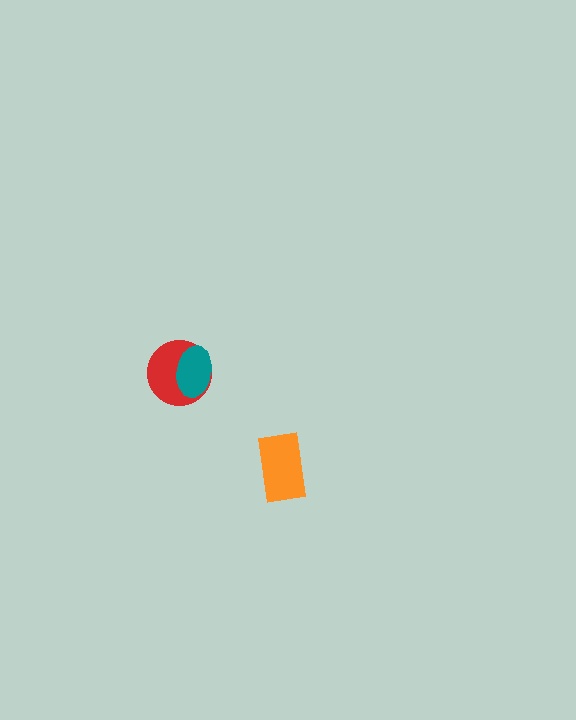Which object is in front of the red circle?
The teal ellipse is in front of the red circle.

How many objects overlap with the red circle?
1 object overlaps with the red circle.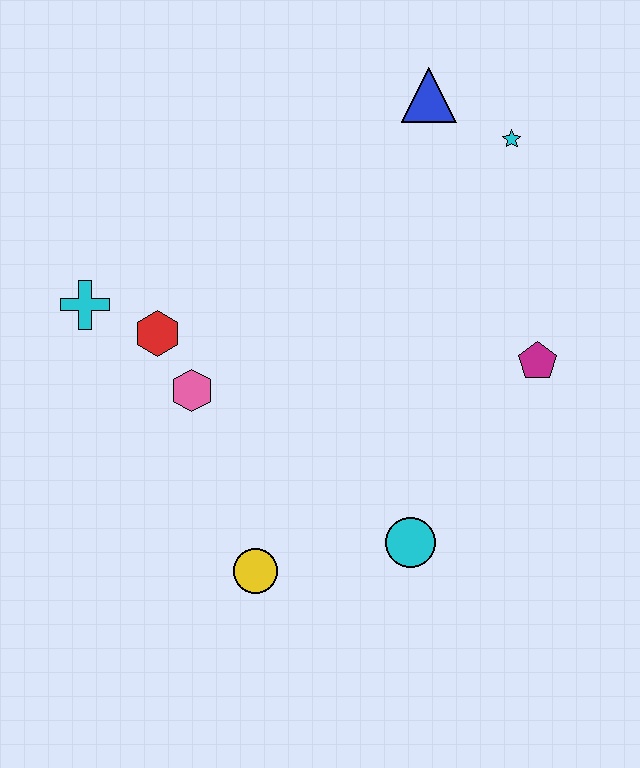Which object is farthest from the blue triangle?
The yellow circle is farthest from the blue triangle.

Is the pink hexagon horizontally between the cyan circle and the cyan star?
No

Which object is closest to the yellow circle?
The cyan circle is closest to the yellow circle.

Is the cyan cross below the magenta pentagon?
No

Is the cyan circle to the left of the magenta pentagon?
Yes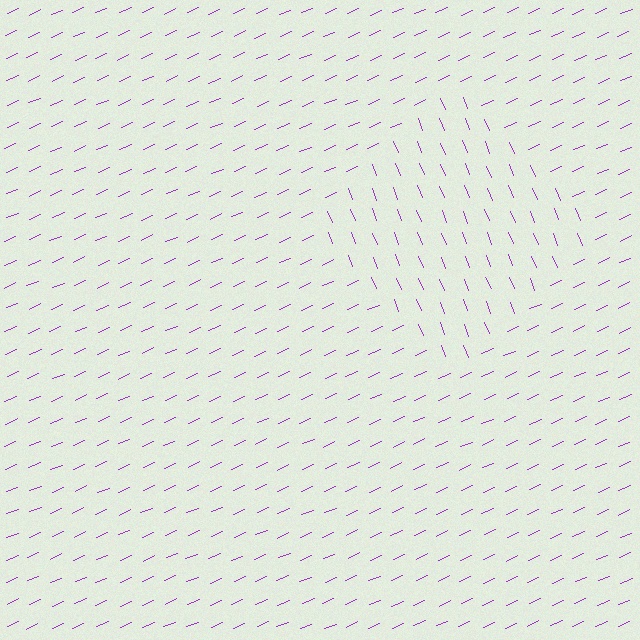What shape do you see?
I see a diamond.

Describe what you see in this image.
The image is filled with small purple line segments. A diamond region in the image has lines oriented differently from the surrounding lines, creating a visible texture boundary.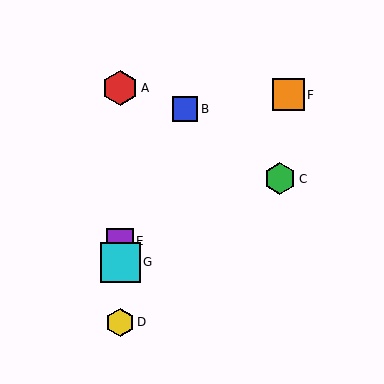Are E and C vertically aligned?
No, E is at x≈120 and C is at x≈280.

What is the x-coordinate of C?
Object C is at x≈280.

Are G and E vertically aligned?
Yes, both are at x≈120.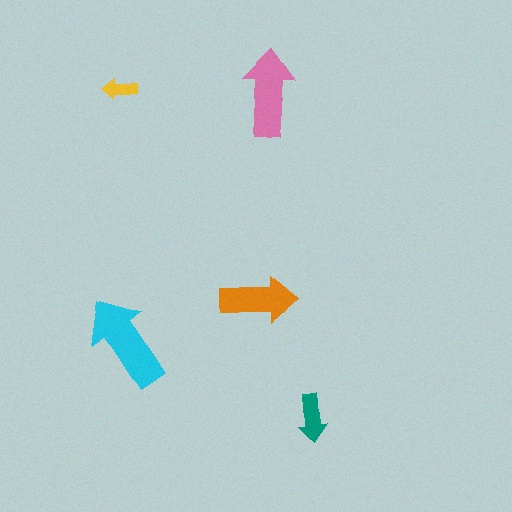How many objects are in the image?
There are 5 objects in the image.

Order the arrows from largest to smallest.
the cyan one, the pink one, the orange one, the teal one, the yellow one.